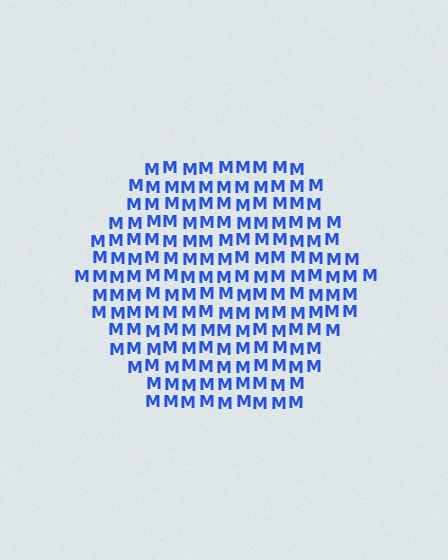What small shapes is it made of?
It is made of small letter M's.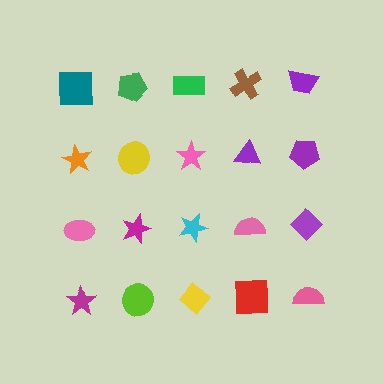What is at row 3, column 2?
A magenta star.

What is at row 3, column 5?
A purple diamond.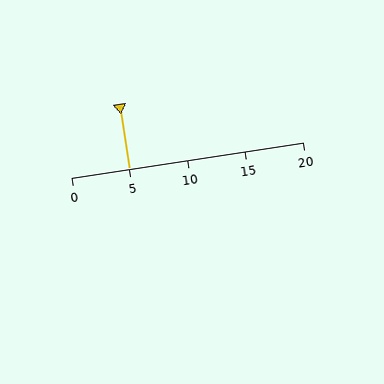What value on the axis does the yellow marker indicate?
The marker indicates approximately 5.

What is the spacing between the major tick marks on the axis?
The major ticks are spaced 5 apart.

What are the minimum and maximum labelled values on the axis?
The axis runs from 0 to 20.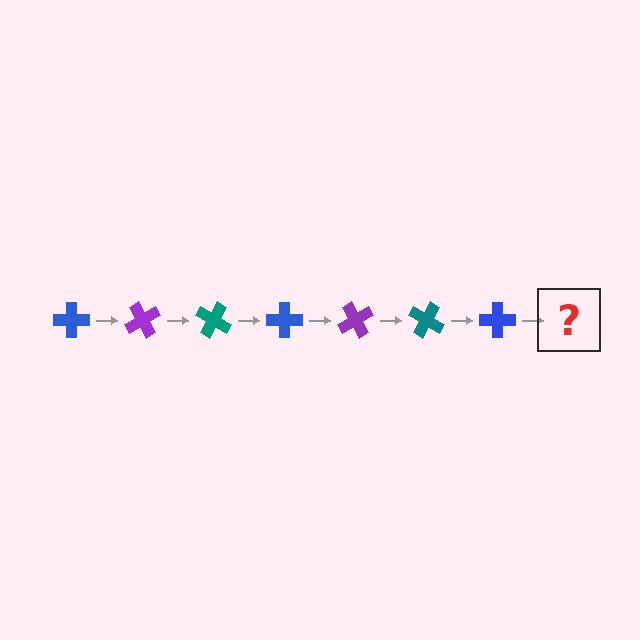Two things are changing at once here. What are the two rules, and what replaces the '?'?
The two rules are that it rotates 60 degrees each step and the color cycles through blue, purple, and teal. The '?' should be a purple cross, rotated 420 degrees from the start.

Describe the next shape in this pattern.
It should be a purple cross, rotated 420 degrees from the start.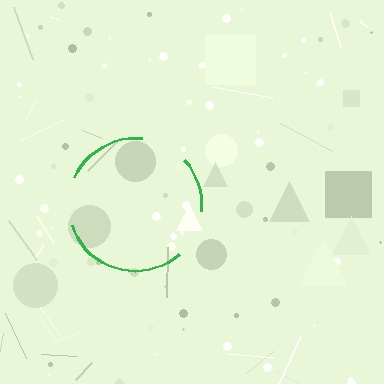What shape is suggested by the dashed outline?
The dashed outline suggests a circle.